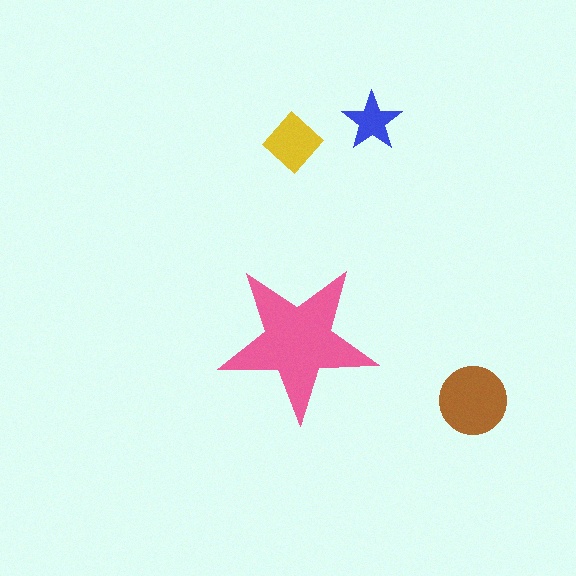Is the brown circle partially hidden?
No, the brown circle is fully visible.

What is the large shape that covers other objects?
A pink star.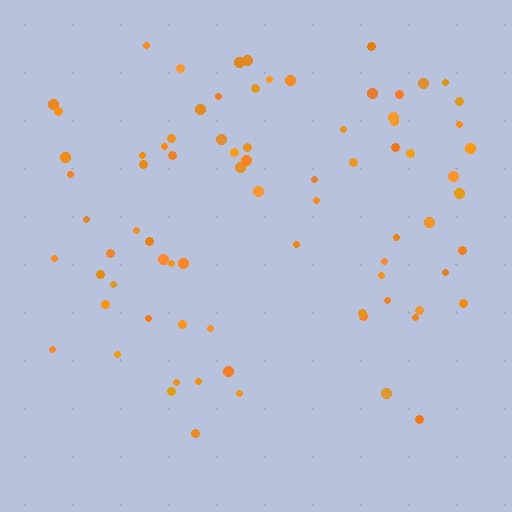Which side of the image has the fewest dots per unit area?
The bottom.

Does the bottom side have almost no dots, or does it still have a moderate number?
Still a moderate number, just noticeably fewer than the top.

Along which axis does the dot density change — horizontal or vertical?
Vertical.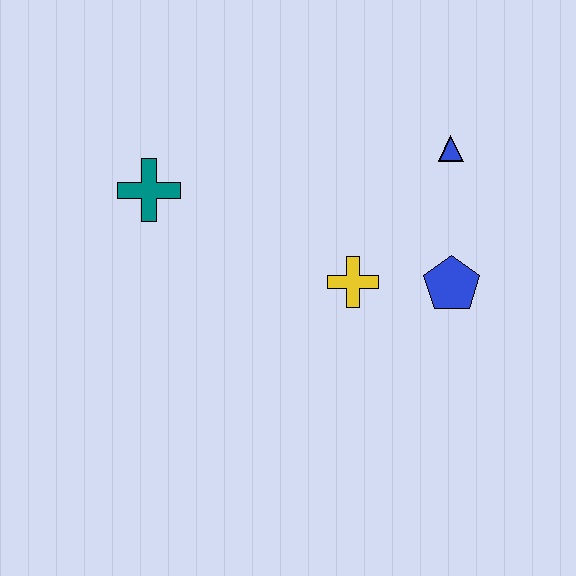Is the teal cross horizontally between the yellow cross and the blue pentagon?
No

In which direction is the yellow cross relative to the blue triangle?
The yellow cross is below the blue triangle.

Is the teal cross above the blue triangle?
No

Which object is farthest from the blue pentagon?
The teal cross is farthest from the blue pentagon.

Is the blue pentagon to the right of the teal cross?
Yes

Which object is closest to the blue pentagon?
The yellow cross is closest to the blue pentagon.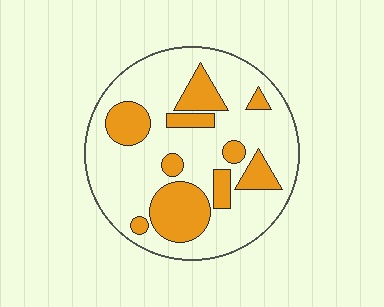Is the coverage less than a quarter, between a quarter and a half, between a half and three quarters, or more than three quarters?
Between a quarter and a half.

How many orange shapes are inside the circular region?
10.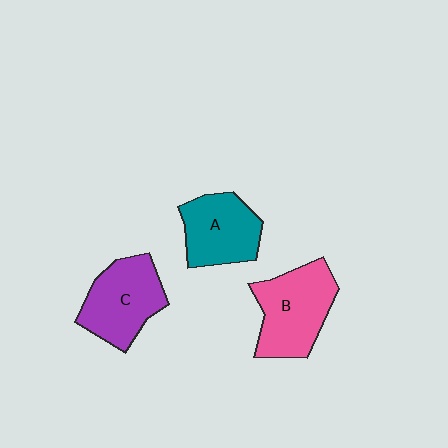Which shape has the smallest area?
Shape A (teal).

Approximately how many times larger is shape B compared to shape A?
Approximately 1.2 times.